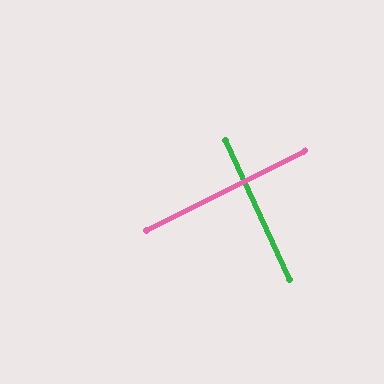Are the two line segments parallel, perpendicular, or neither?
Perpendicular — they meet at approximately 88°.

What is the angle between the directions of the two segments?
Approximately 88 degrees.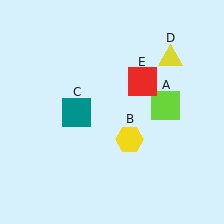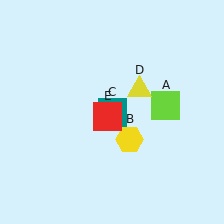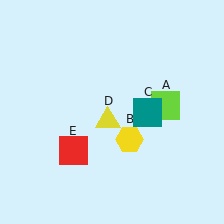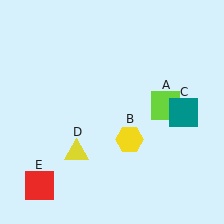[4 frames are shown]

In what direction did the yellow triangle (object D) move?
The yellow triangle (object D) moved down and to the left.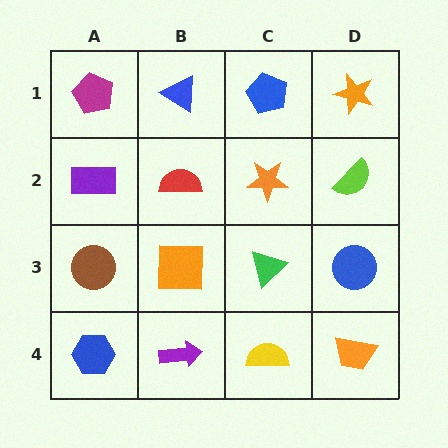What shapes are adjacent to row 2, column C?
A blue pentagon (row 1, column C), a green triangle (row 3, column C), a red semicircle (row 2, column B), a lime semicircle (row 2, column D).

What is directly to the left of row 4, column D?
A yellow semicircle.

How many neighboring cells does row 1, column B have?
3.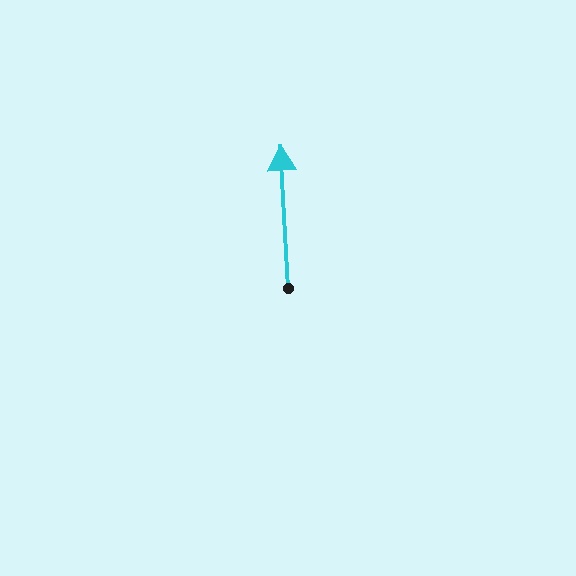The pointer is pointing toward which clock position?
Roughly 12 o'clock.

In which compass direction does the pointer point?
North.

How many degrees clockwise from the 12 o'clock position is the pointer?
Approximately 357 degrees.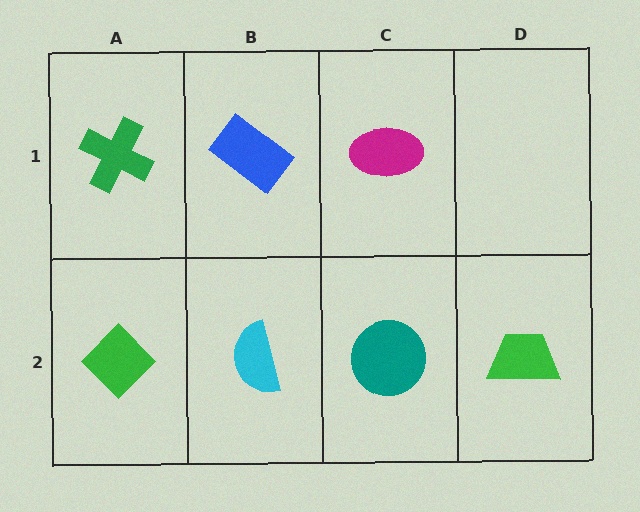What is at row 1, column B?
A blue rectangle.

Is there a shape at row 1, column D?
No, that cell is empty.